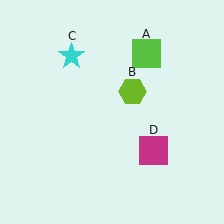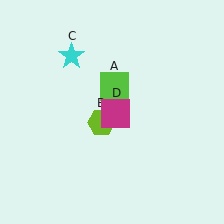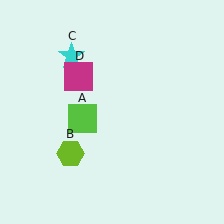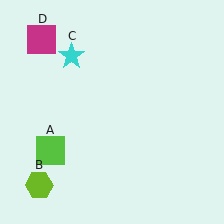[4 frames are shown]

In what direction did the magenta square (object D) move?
The magenta square (object D) moved up and to the left.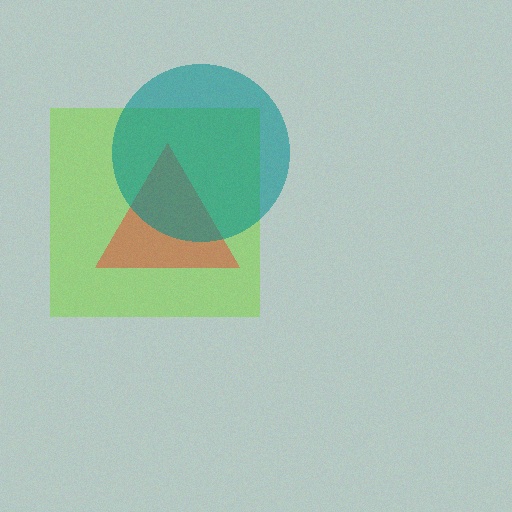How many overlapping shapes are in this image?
There are 3 overlapping shapes in the image.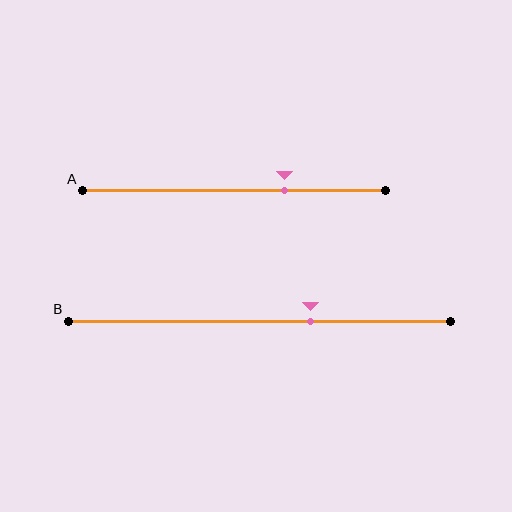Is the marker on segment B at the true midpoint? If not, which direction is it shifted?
No, the marker on segment B is shifted to the right by about 13% of the segment length.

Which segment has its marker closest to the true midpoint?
Segment B has its marker closest to the true midpoint.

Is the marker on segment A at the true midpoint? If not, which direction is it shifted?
No, the marker on segment A is shifted to the right by about 17% of the segment length.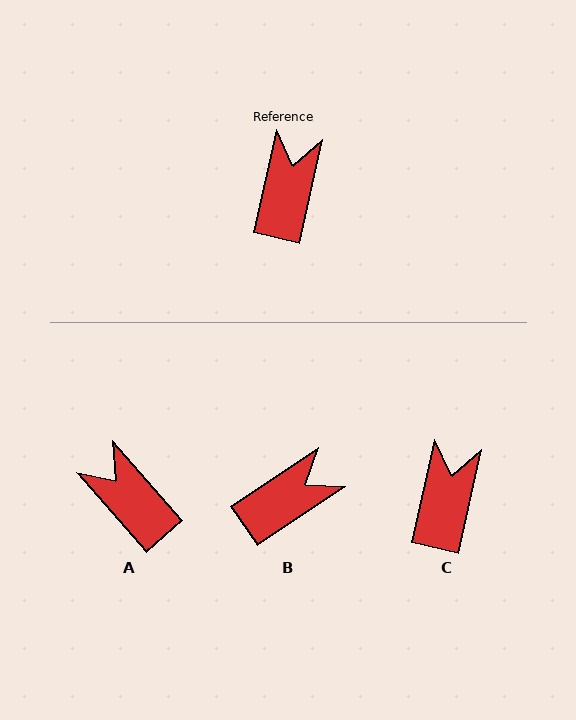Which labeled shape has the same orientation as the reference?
C.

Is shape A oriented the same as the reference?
No, it is off by about 54 degrees.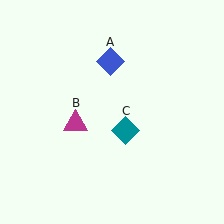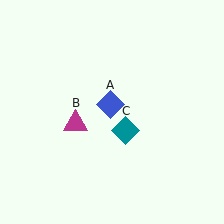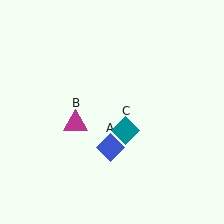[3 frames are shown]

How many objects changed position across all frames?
1 object changed position: blue diamond (object A).